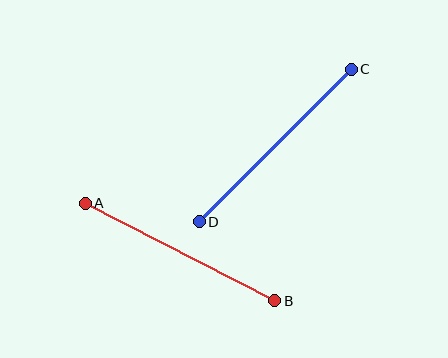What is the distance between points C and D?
The distance is approximately 216 pixels.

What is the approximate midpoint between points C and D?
The midpoint is at approximately (275, 145) pixels.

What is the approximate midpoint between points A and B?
The midpoint is at approximately (180, 252) pixels.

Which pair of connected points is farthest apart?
Points C and D are farthest apart.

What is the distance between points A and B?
The distance is approximately 213 pixels.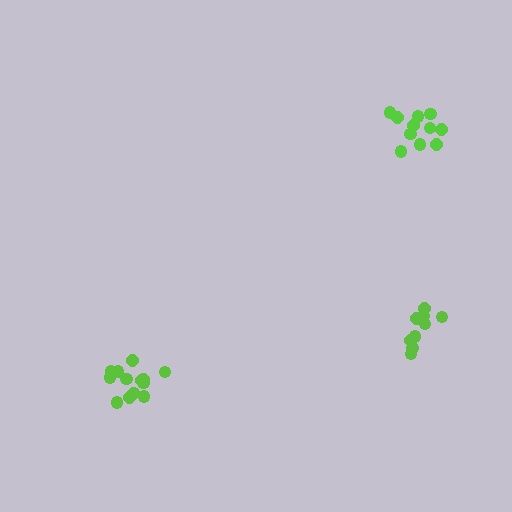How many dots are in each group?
Group 1: 11 dots, Group 2: 14 dots, Group 3: 9 dots (34 total).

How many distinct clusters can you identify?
There are 3 distinct clusters.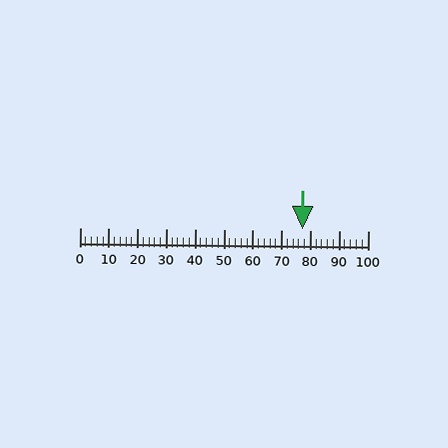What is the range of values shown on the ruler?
The ruler shows values from 0 to 100.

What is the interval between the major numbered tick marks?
The major tick marks are spaced 10 units apart.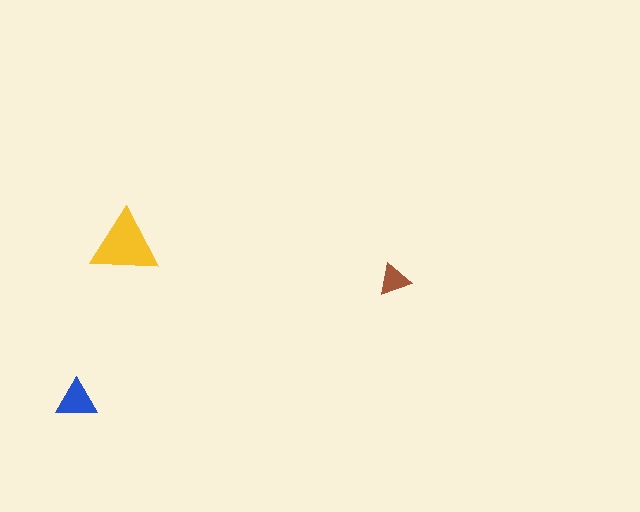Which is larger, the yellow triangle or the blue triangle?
The yellow one.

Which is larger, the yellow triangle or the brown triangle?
The yellow one.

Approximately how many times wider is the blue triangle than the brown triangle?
About 1.5 times wider.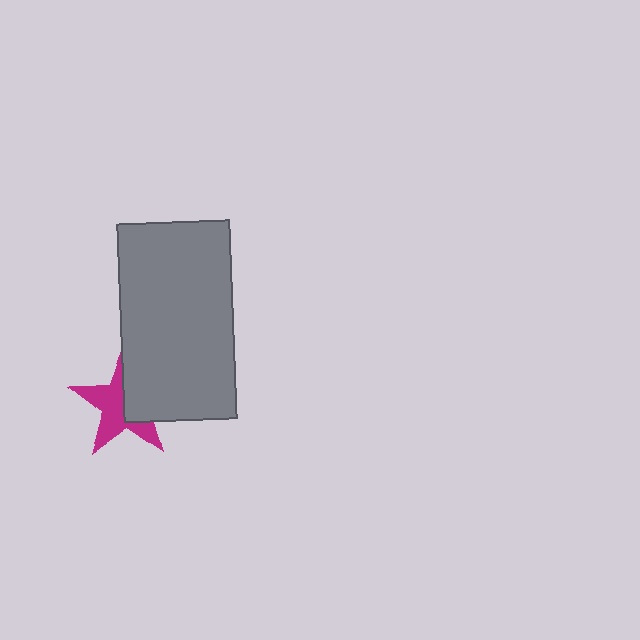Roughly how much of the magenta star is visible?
About half of it is visible (roughly 56%).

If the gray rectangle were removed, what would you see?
You would see the complete magenta star.